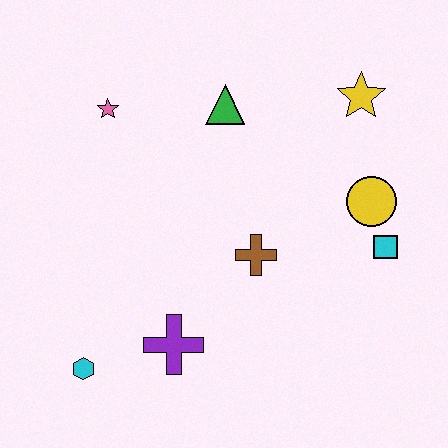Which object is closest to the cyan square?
The yellow circle is closest to the cyan square.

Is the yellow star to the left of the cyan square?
Yes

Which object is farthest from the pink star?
The cyan square is farthest from the pink star.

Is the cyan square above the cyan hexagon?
Yes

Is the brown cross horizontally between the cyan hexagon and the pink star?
No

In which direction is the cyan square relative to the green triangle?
The cyan square is to the right of the green triangle.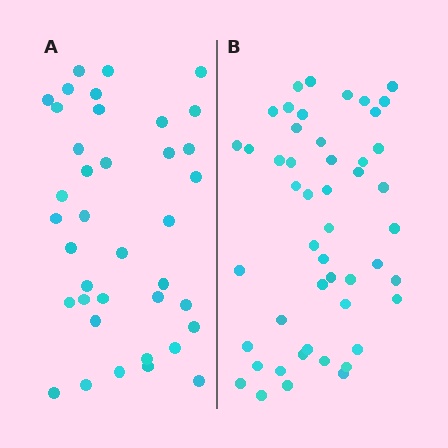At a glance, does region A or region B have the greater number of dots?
Region B (the right region) has more dots.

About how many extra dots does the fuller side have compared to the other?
Region B has roughly 12 or so more dots than region A.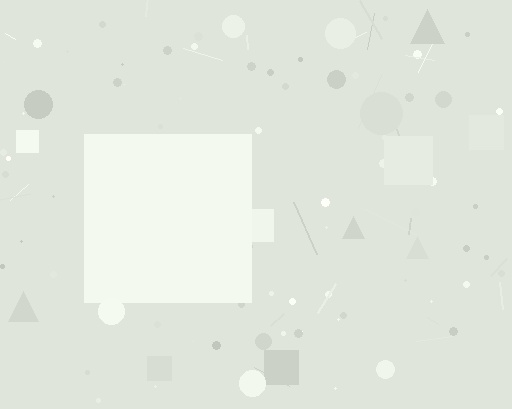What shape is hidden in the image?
A square is hidden in the image.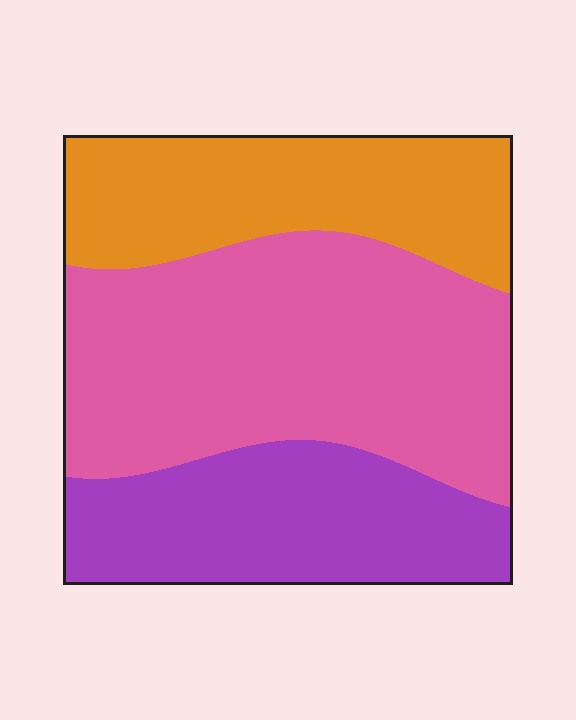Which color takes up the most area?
Pink, at roughly 45%.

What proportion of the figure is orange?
Orange covers roughly 25% of the figure.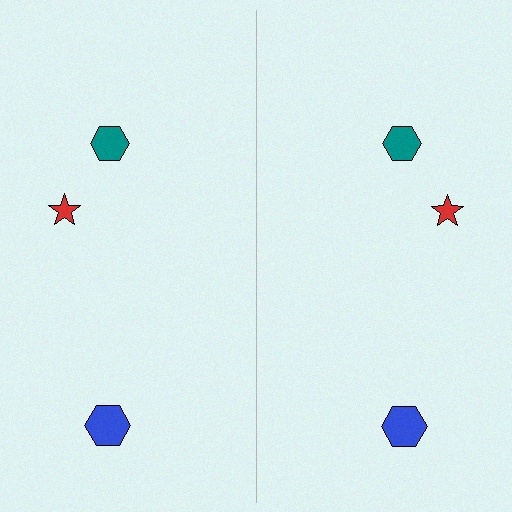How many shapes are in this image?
There are 6 shapes in this image.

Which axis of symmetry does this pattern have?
The pattern has a vertical axis of symmetry running through the center of the image.